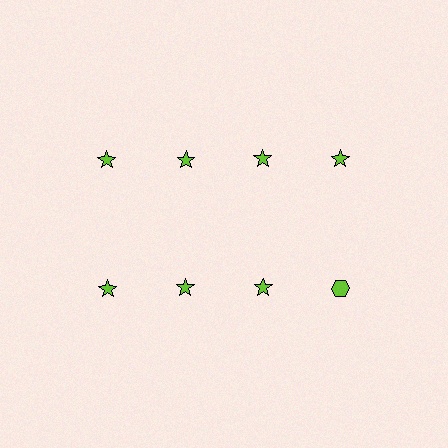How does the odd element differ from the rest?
It has a different shape: hexagon instead of star.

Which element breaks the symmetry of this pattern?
The lime hexagon in the second row, second from right column breaks the symmetry. All other shapes are lime stars.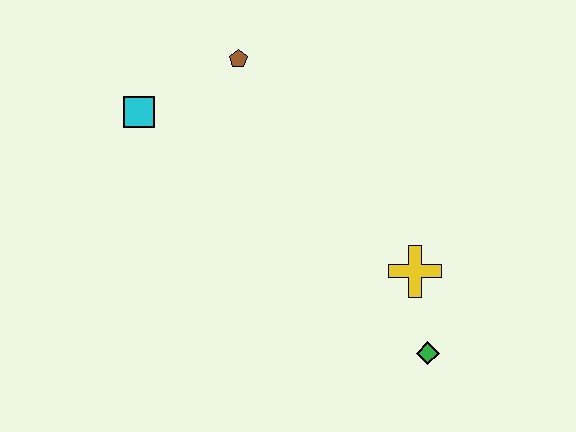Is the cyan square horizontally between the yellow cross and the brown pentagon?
No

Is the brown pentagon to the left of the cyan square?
No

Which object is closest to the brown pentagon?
The cyan square is closest to the brown pentagon.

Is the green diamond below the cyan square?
Yes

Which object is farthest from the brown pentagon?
The green diamond is farthest from the brown pentagon.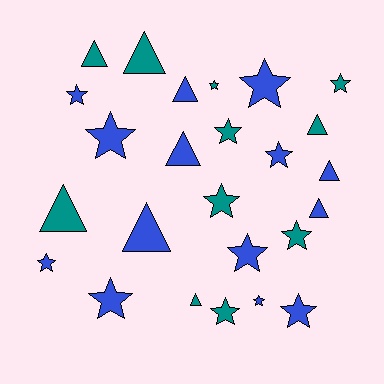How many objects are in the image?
There are 25 objects.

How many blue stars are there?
There are 9 blue stars.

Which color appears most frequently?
Blue, with 14 objects.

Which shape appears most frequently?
Star, with 15 objects.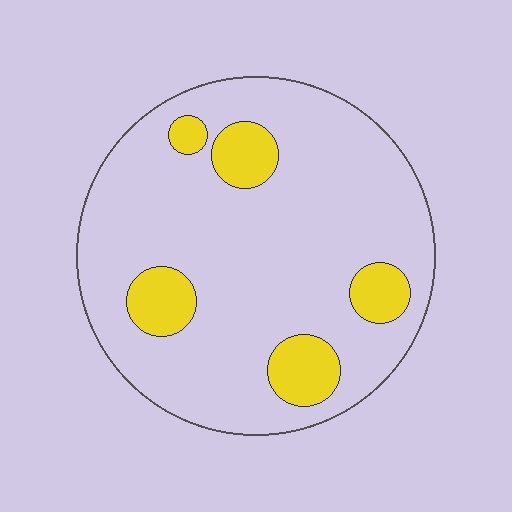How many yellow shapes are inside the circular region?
5.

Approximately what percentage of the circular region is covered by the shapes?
Approximately 15%.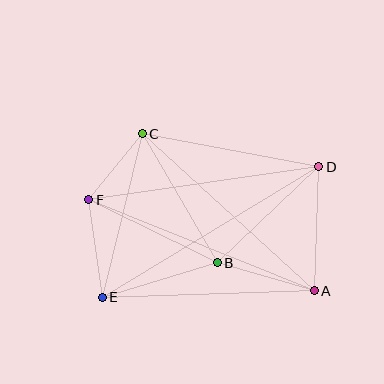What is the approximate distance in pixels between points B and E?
The distance between B and E is approximately 120 pixels.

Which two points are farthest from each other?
Points D and E are farthest from each other.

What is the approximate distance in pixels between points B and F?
The distance between B and F is approximately 143 pixels.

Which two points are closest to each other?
Points C and F are closest to each other.